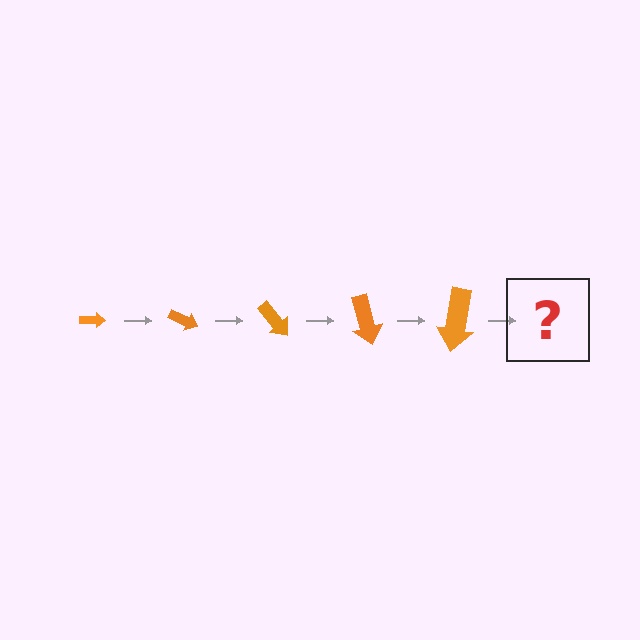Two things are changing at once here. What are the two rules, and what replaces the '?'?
The two rules are that the arrow grows larger each step and it rotates 25 degrees each step. The '?' should be an arrow, larger than the previous one and rotated 125 degrees from the start.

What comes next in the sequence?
The next element should be an arrow, larger than the previous one and rotated 125 degrees from the start.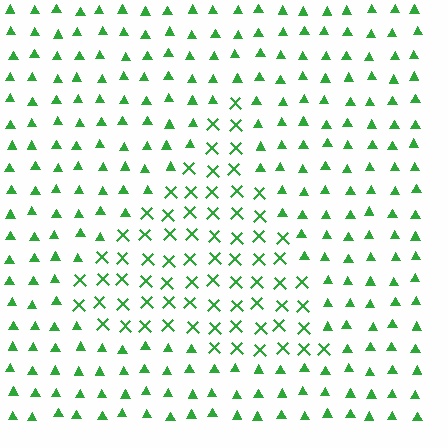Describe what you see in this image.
The image is filled with small green elements arranged in a uniform grid. A triangle-shaped region contains X marks, while the surrounding area contains triangles. The boundary is defined purely by the change in element shape.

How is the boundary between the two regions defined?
The boundary is defined by a change in element shape: X marks inside vs. triangles outside. All elements share the same color and spacing.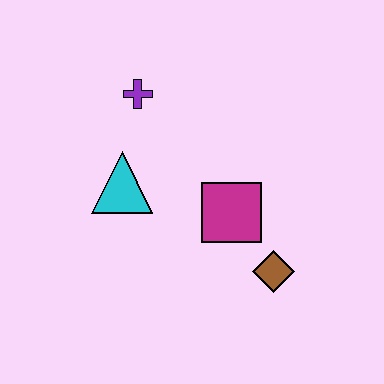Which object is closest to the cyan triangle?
The purple cross is closest to the cyan triangle.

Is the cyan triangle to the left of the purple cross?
Yes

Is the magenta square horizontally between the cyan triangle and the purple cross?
No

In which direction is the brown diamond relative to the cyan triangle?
The brown diamond is to the right of the cyan triangle.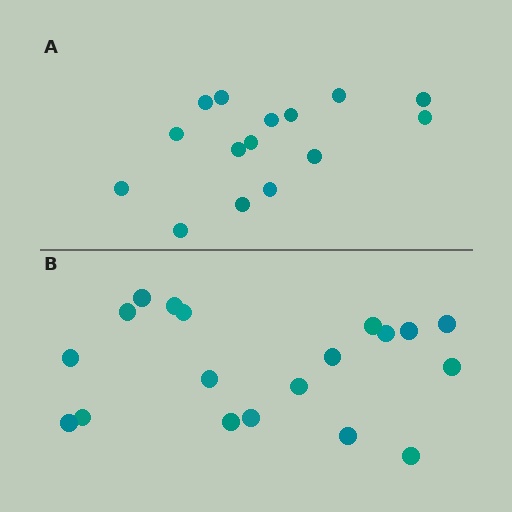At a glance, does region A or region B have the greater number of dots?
Region B (the bottom region) has more dots.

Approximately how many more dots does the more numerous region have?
Region B has about 4 more dots than region A.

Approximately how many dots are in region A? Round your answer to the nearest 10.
About 20 dots. (The exact count is 15, which rounds to 20.)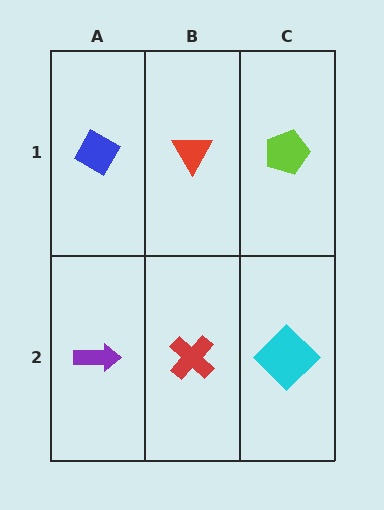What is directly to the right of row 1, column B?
A lime pentagon.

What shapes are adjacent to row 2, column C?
A lime pentagon (row 1, column C), a red cross (row 2, column B).